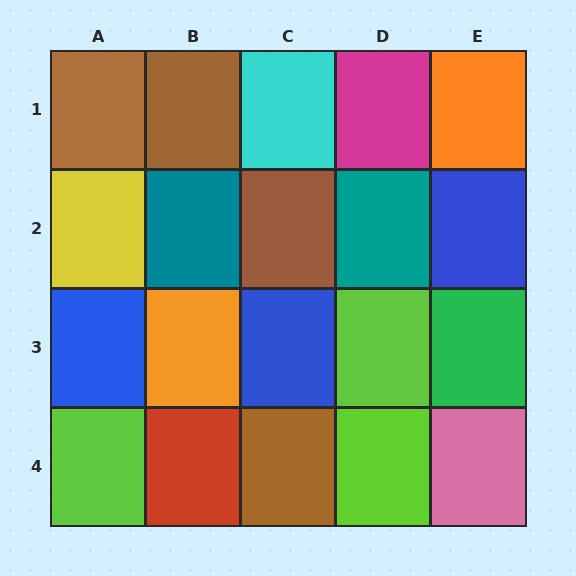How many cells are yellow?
1 cell is yellow.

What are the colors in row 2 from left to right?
Yellow, teal, brown, teal, blue.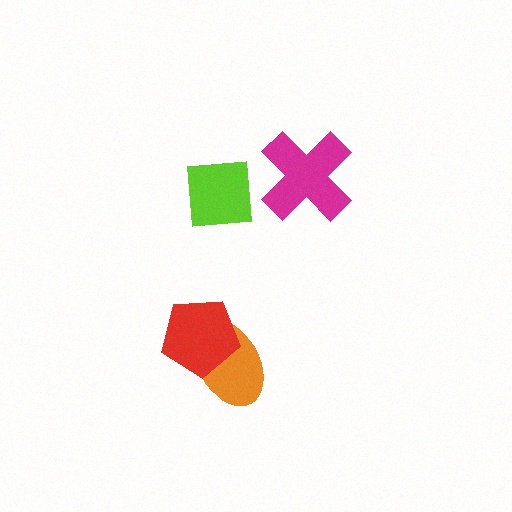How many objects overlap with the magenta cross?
0 objects overlap with the magenta cross.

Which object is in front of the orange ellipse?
The red pentagon is in front of the orange ellipse.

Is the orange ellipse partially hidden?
Yes, it is partially covered by another shape.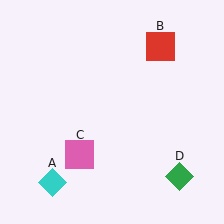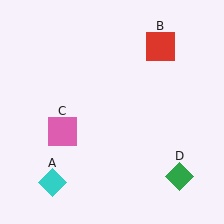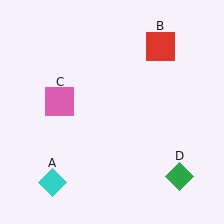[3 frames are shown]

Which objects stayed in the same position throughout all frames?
Cyan diamond (object A) and red square (object B) and green diamond (object D) remained stationary.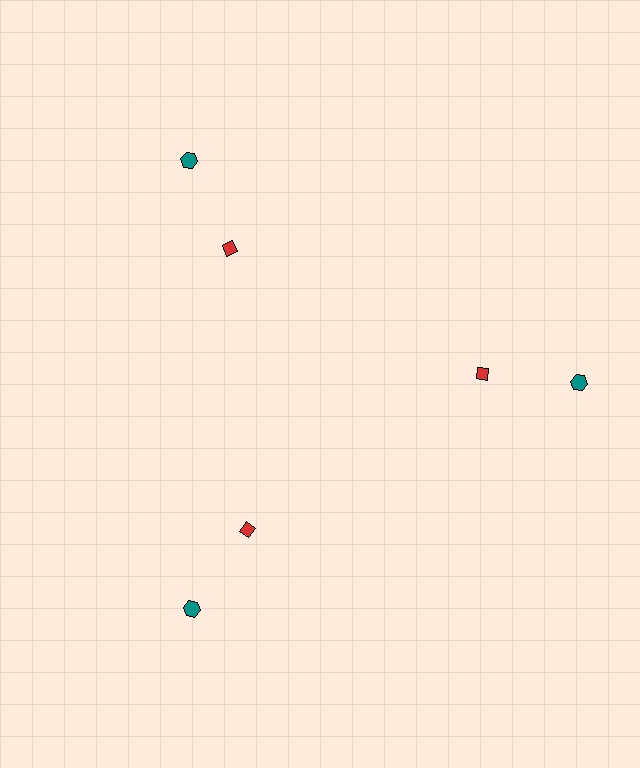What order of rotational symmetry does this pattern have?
This pattern has 3-fold rotational symmetry.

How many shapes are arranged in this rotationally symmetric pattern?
There are 6 shapes, arranged in 3 groups of 2.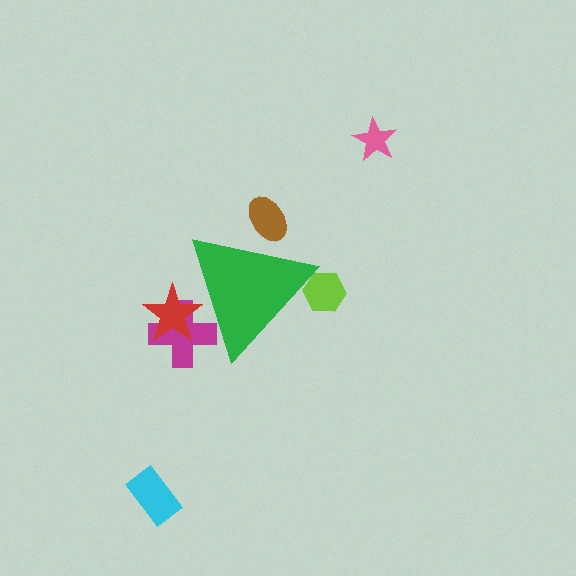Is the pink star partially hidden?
No, the pink star is fully visible.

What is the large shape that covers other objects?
A green triangle.